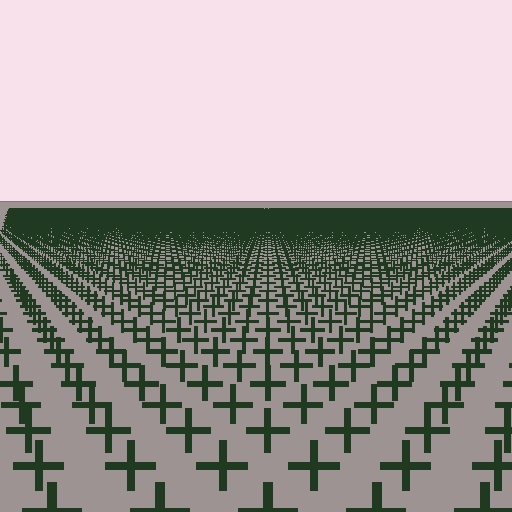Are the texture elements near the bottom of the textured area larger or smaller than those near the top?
Larger. Near the bottom, elements are closer to the viewer and appear at a bigger on-screen size.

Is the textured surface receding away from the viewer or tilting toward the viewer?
The surface is receding away from the viewer. Texture elements get smaller and denser toward the top.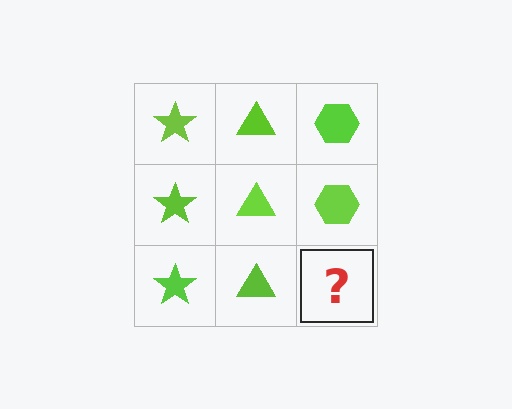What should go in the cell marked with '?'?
The missing cell should contain a lime hexagon.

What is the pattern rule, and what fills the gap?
The rule is that each column has a consistent shape. The gap should be filled with a lime hexagon.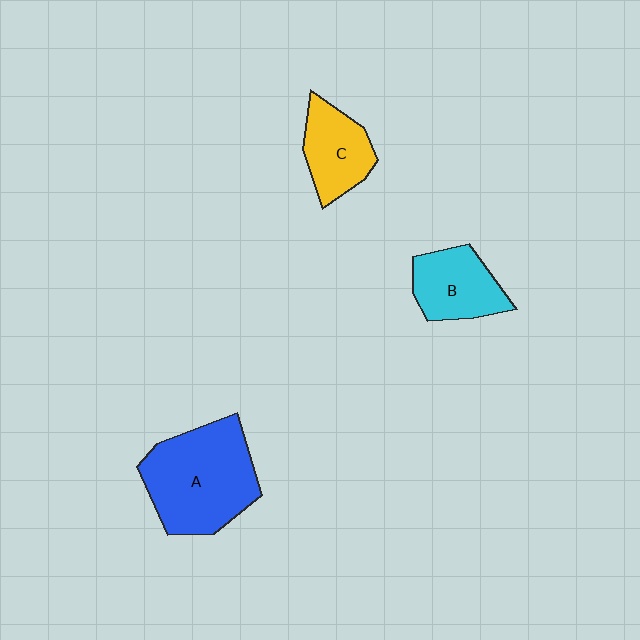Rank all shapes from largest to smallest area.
From largest to smallest: A (blue), B (cyan), C (yellow).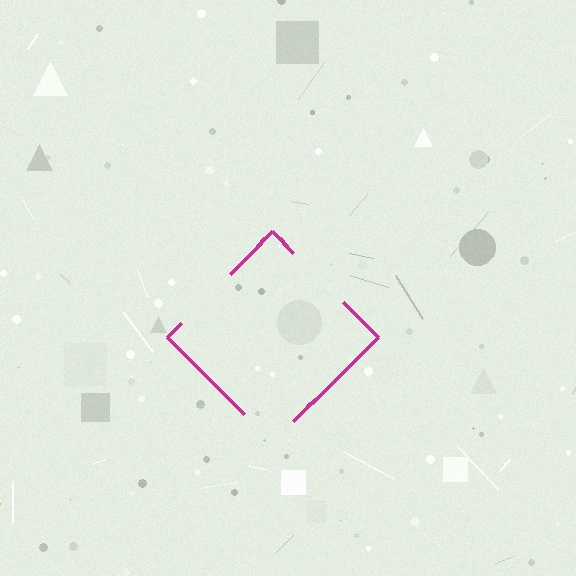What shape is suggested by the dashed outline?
The dashed outline suggests a diamond.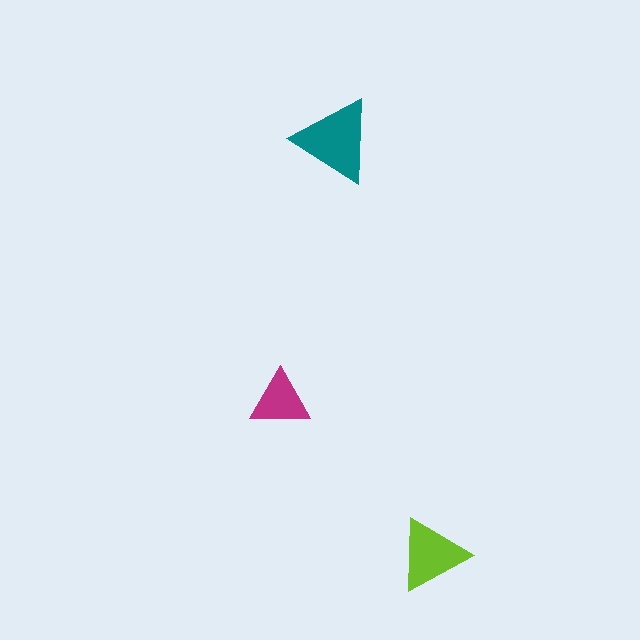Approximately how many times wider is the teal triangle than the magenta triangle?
About 1.5 times wider.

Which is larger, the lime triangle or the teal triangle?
The teal one.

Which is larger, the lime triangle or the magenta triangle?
The lime one.